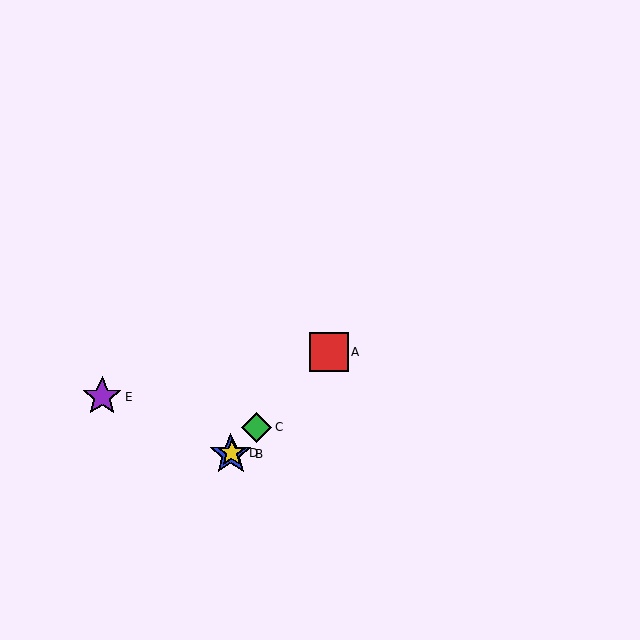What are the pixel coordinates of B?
Object B is at (231, 454).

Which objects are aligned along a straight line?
Objects A, B, C, D are aligned along a straight line.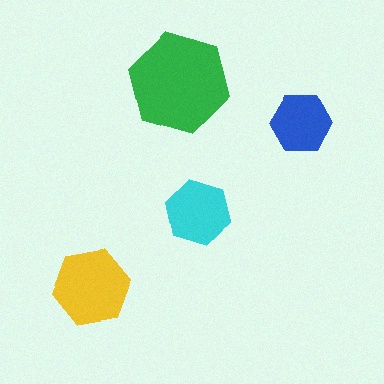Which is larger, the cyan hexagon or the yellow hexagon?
The yellow one.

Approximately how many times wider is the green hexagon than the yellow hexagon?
About 1.5 times wider.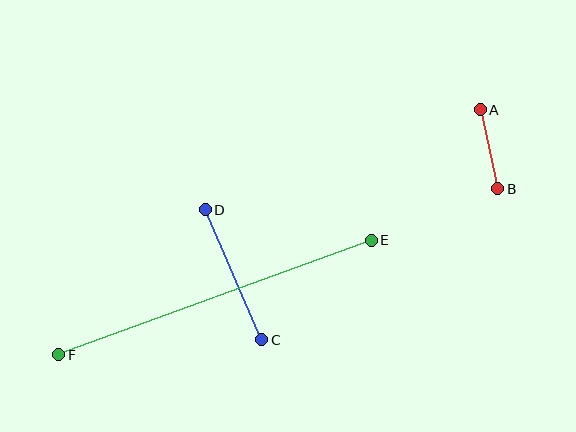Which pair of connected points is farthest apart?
Points E and F are farthest apart.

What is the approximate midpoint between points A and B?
The midpoint is at approximately (489, 149) pixels.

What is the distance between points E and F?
The distance is approximately 333 pixels.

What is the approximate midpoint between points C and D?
The midpoint is at approximately (233, 275) pixels.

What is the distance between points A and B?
The distance is approximately 81 pixels.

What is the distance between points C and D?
The distance is approximately 142 pixels.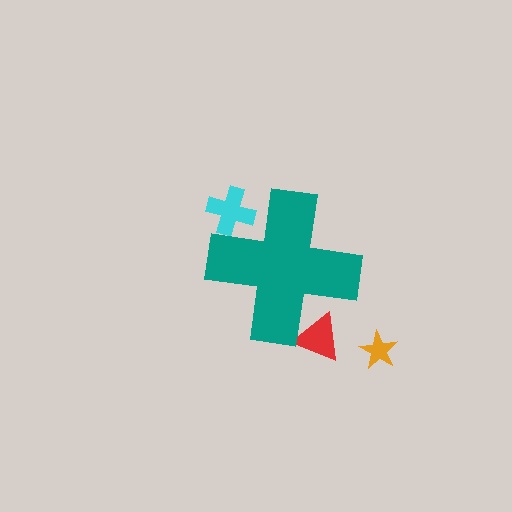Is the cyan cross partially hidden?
Yes, the cyan cross is partially hidden behind the teal cross.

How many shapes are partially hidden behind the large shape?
2 shapes are partially hidden.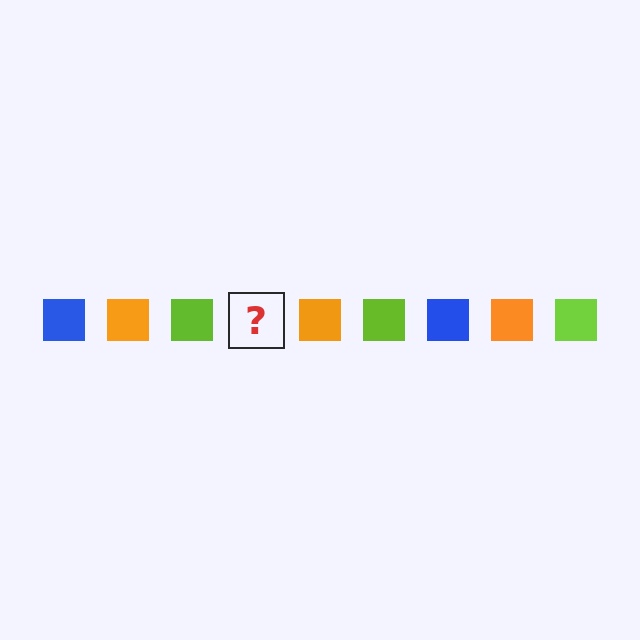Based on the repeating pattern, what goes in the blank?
The blank should be a blue square.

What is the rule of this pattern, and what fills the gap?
The rule is that the pattern cycles through blue, orange, lime squares. The gap should be filled with a blue square.